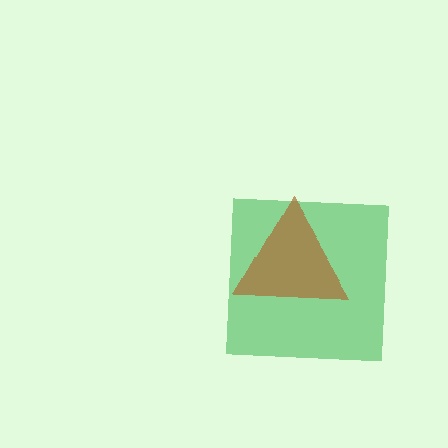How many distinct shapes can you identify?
There are 2 distinct shapes: a green square, a brown triangle.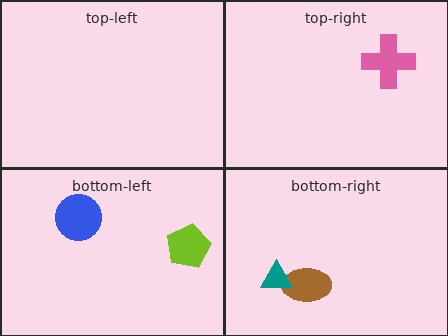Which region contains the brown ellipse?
The bottom-right region.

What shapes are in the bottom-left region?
The blue circle, the lime pentagon.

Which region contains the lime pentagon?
The bottom-left region.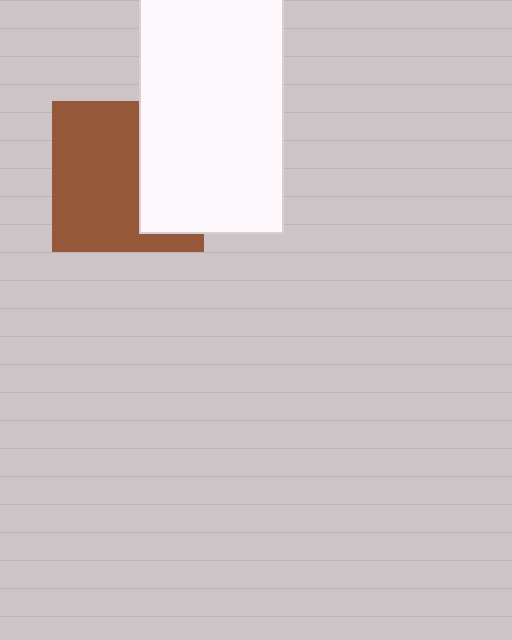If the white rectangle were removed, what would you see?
You would see the complete brown square.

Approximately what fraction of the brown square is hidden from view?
Roughly 37% of the brown square is hidden behind the white rectangle.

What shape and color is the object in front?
The object in front is a white rectangle.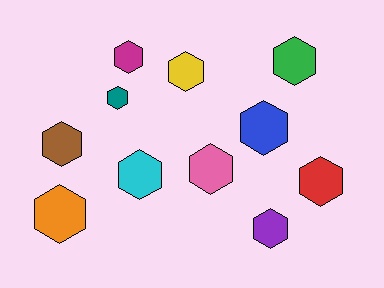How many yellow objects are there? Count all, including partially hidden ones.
There is 1 yellow object.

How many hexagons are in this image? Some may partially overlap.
There are 11 hexagons.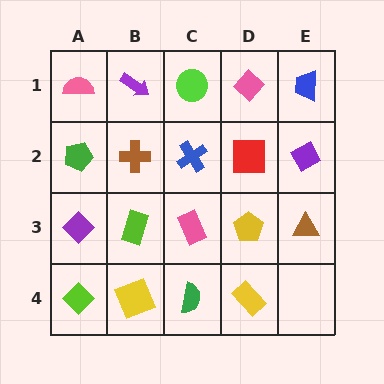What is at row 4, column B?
A yellow square.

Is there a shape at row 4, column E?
No, that cell is empty.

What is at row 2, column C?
A blue cross.